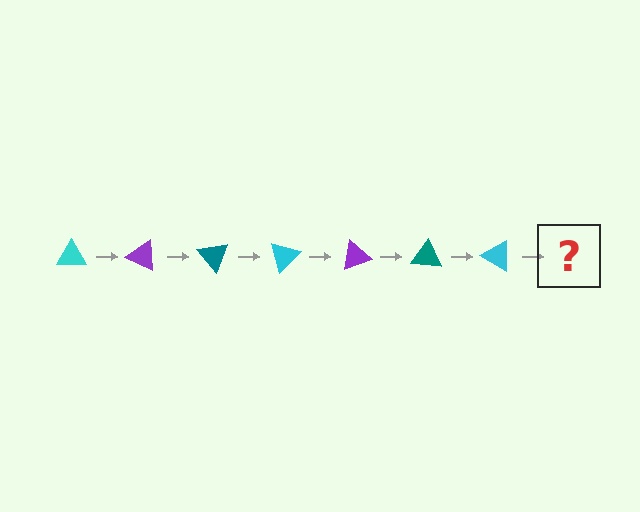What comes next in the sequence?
The next element should be a purple triangle, rotated 175 degrees from the start.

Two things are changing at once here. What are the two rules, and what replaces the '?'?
The two rules are that it rotates 25 degrees each step and the color cycles through cyan, purple, and teal. The '?' should be a purple triangle, rotated 175 degrees from the start.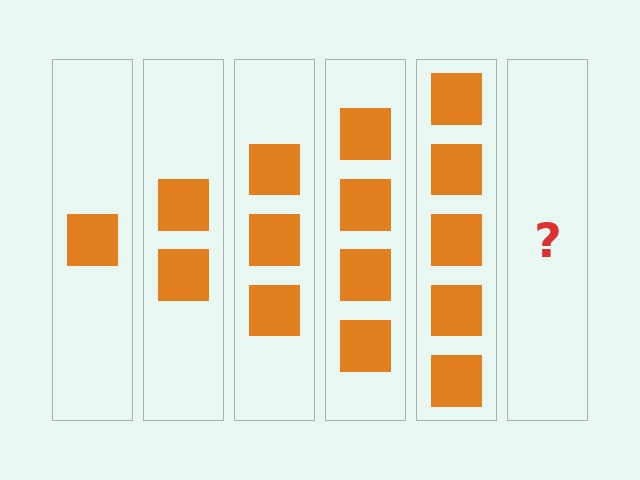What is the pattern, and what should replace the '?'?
The pattern is that each step adds one more square. The '?' should be 6 squares.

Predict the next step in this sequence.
The next step is 6 squares.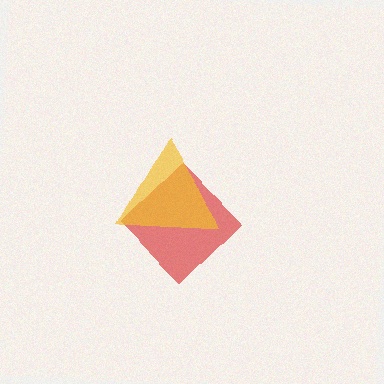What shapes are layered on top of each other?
The layered shapes are: a red diamond, a yellow triangle.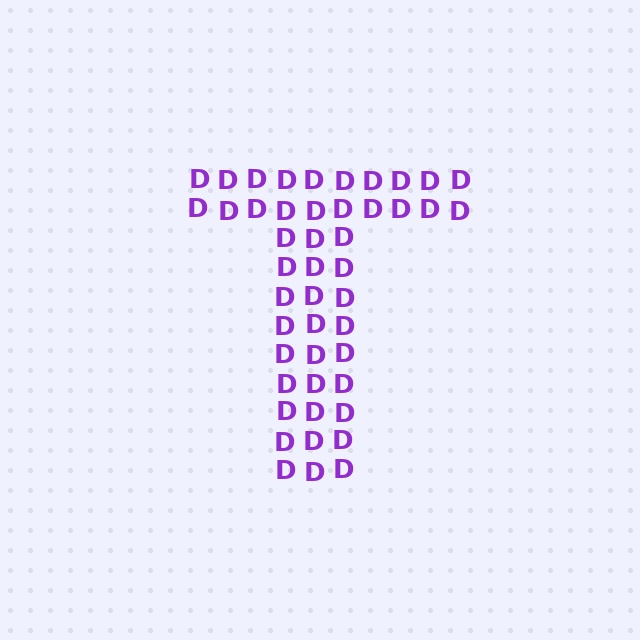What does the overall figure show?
The overall figure shows the letter T.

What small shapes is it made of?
It is made of small letter D's.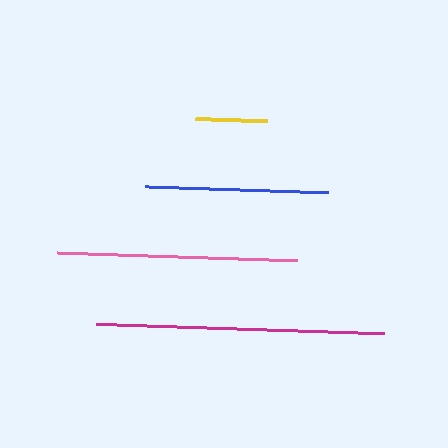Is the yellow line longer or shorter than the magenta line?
The magenta line is longer than the yellow line.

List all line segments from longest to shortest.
From longest to shortest: magenta, pink, blue, yellow.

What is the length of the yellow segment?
The yellow segment is approximately 72 pixels long.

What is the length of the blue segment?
The blue segment is approximately 183 pixels long.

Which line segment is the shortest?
The yellow line is the shortest at approximately 72 pixels.